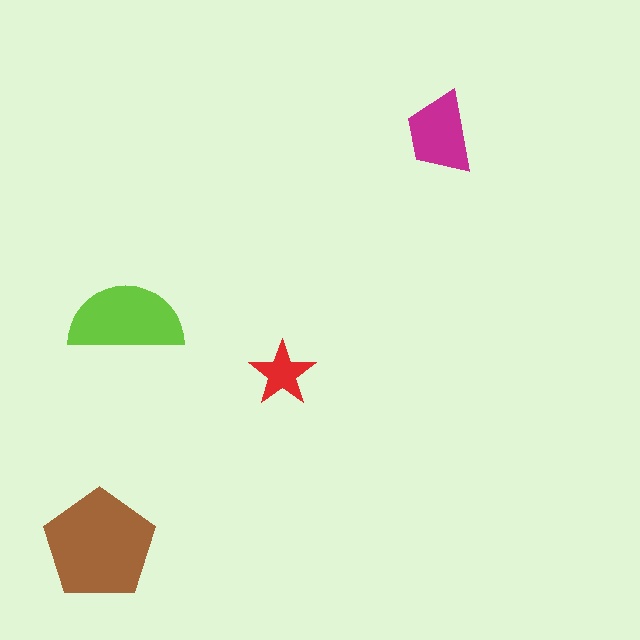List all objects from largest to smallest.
The brown pentagon, the lime semicircle, the magenta trapezoid, the red star.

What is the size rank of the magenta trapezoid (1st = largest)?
3rd.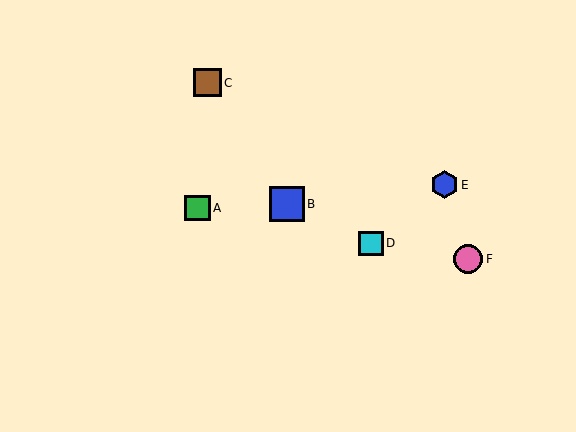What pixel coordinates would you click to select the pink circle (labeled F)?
Click at (468, 259) to select the pink circle F.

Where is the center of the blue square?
The center of the blue square is at (287, 204).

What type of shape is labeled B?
Shape B is a blue square.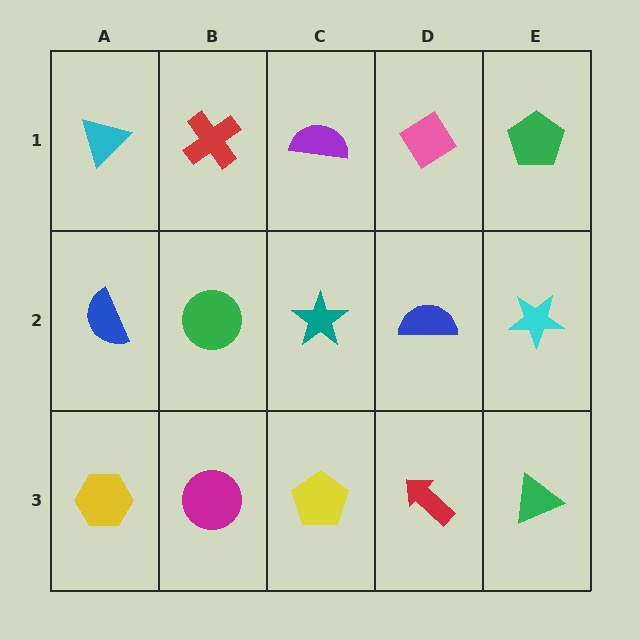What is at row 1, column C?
A purple semicircle.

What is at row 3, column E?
A green triangle.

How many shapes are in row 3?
5 shapes.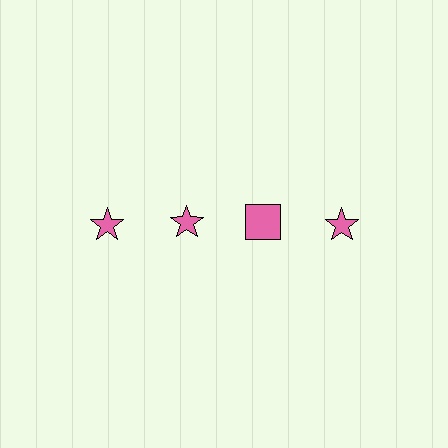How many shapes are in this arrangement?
There are 4 shapes arranged in a grid pattern.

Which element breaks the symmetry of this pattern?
The pink square in the top row, center column breaks the symmetry. All other shapes are pink stars.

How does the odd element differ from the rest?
It has a different shape: square instead of star.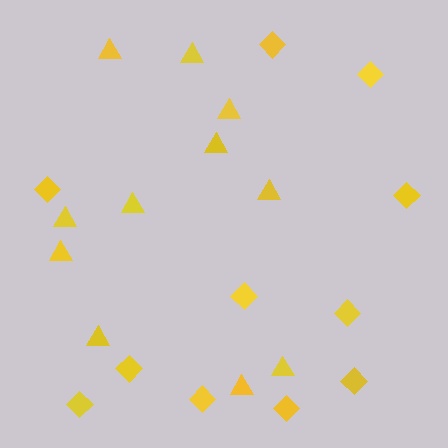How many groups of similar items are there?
There are 2 groups: one group of triangles (11) and one group of diamonds (11).